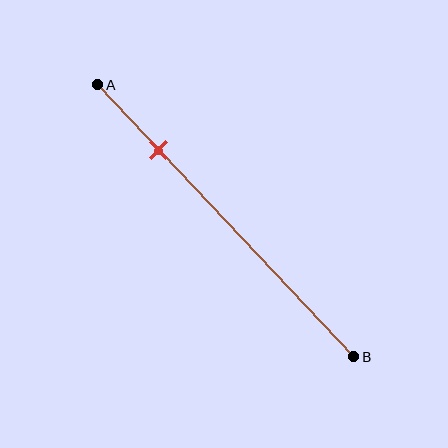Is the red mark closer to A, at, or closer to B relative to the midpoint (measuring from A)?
The red mark is closer to point A than the midpoint of segment AB.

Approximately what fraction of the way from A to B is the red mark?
The red mark is approximately 25% of the way from A to B.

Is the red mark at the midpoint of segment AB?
No, the mark is at about 25% from A, not at the 50% midpoint.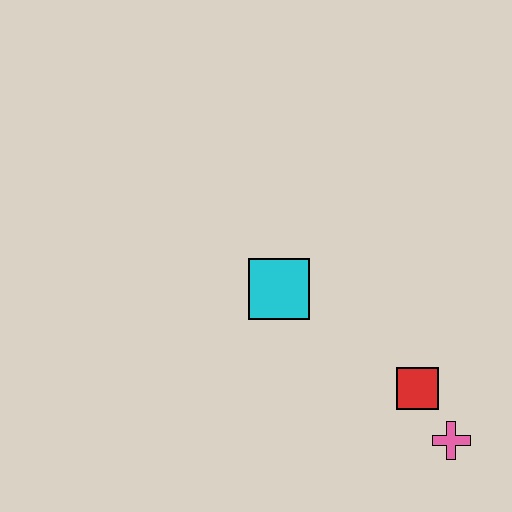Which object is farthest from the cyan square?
The pink cross is farthest from the cyan square.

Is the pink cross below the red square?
Yes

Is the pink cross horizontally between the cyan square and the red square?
No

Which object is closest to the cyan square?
The red square is closest to the cyan square.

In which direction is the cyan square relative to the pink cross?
The cyan square is to the left of the pink cross.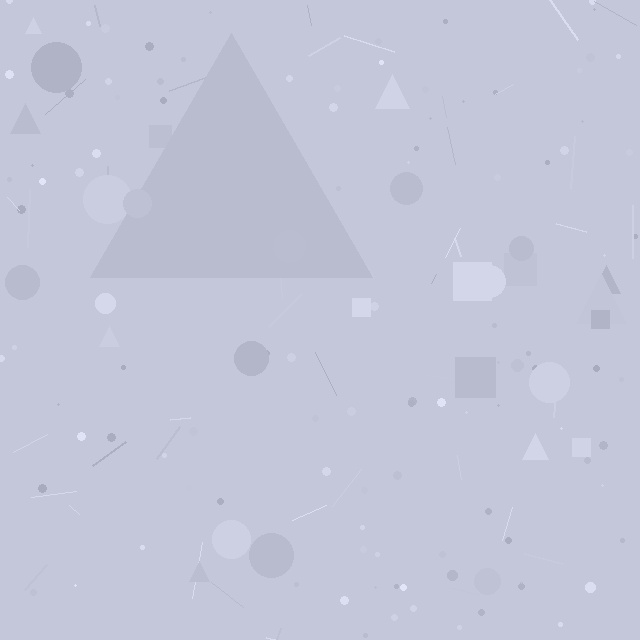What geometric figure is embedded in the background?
A triangle is embedded in the background.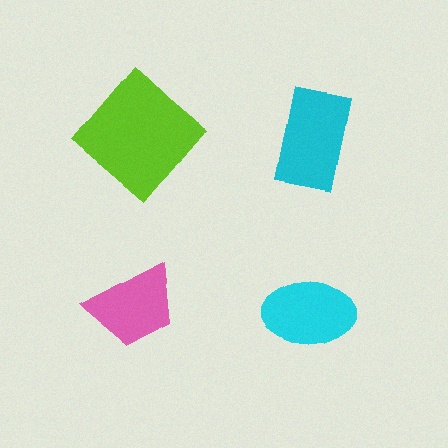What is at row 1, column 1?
A lime diamond.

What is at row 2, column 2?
A cyan ellipse.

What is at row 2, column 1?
A pink trapezoid.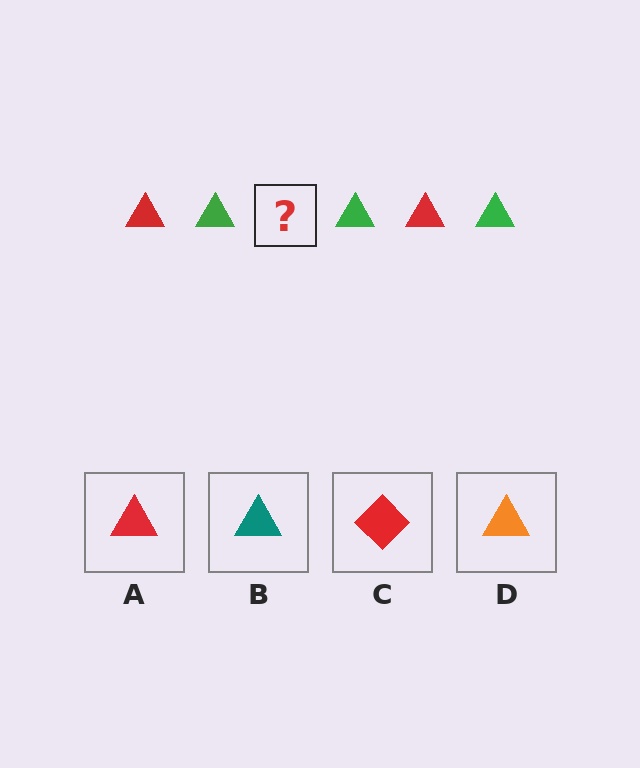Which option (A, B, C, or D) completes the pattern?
A.